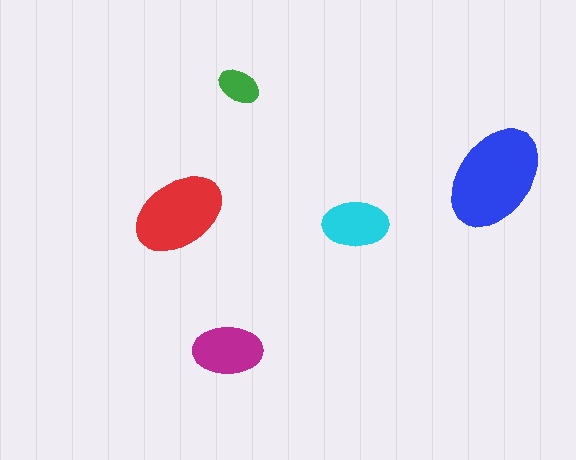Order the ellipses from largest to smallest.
the blue one, the red one, the magenta one, the cyan one, the green one.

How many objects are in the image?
There are 5 objects in the image.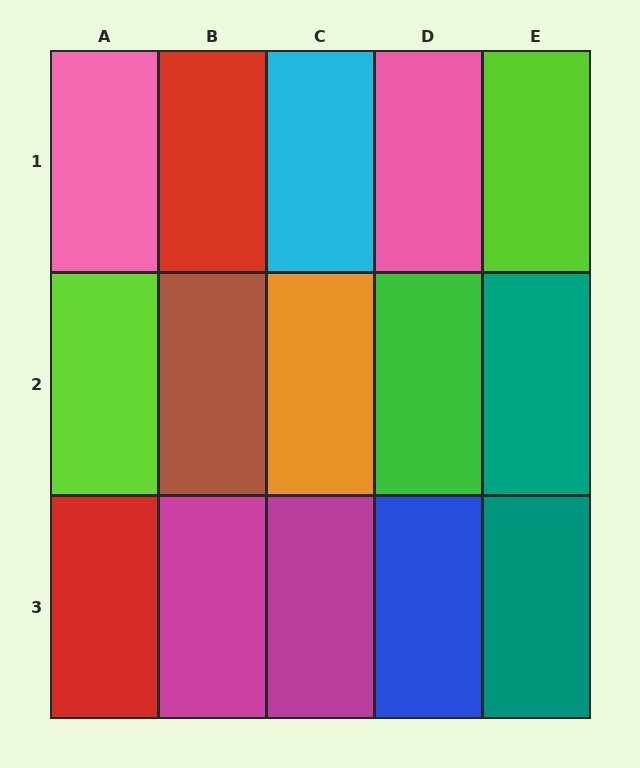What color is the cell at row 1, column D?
Pink.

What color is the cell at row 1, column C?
Cyan.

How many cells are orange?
1 cell is orange.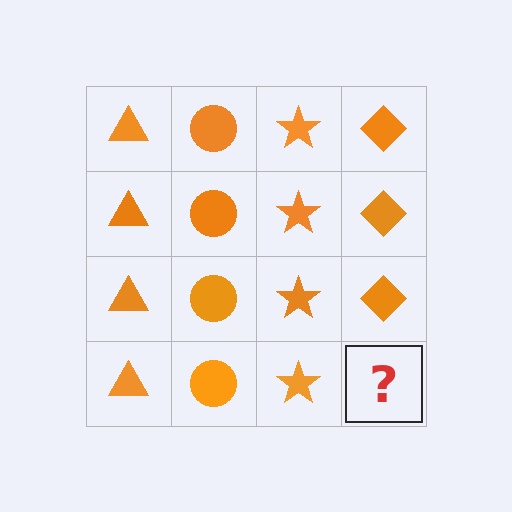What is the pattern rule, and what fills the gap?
The rule is that each column has a consistent shape. The gap should be filled with an orange diamond.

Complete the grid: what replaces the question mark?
The question mark should be replaced with an orange diamond.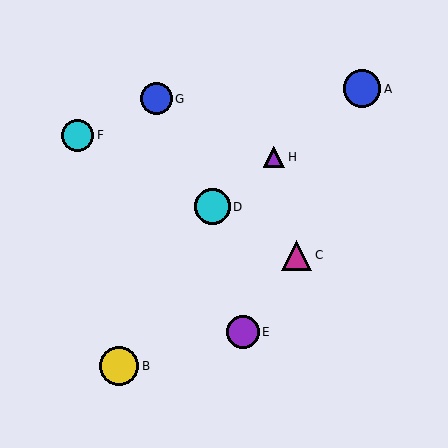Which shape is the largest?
The yellow circle (labeled B) is the largest.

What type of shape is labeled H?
Shape H is a purple triangle.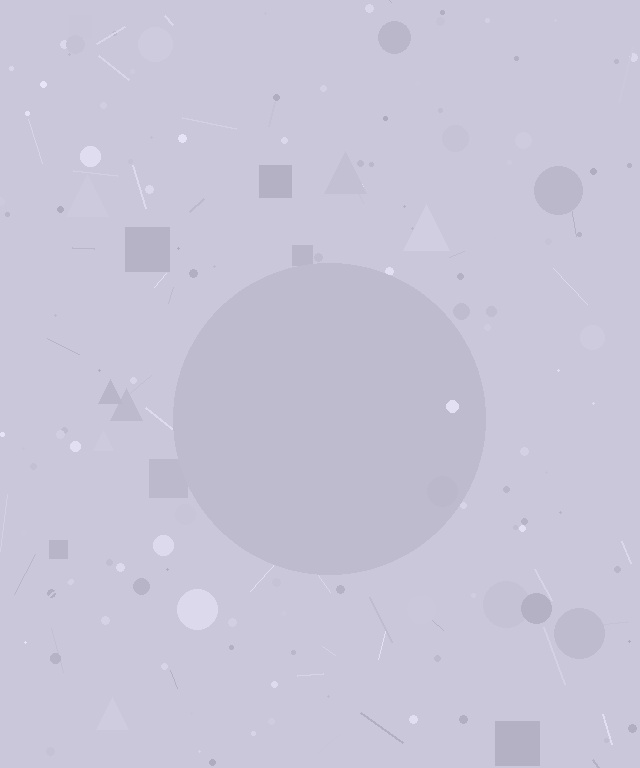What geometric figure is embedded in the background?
A circle is embedded in the background.